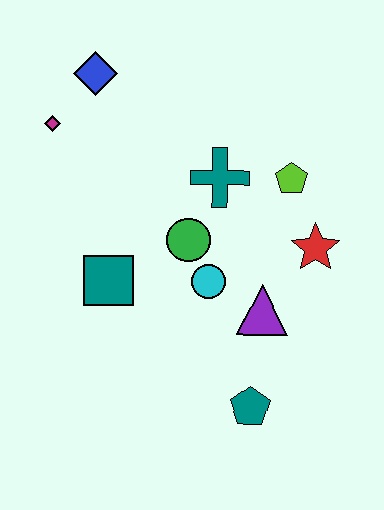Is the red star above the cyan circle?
Yes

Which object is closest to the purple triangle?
The cyan circle is closest to the purple triangle.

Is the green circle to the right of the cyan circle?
No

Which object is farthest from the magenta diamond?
The teal pentagon is farthest from the magenta diamond.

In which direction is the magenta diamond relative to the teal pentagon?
The magenta diamond is above the teal pentagon.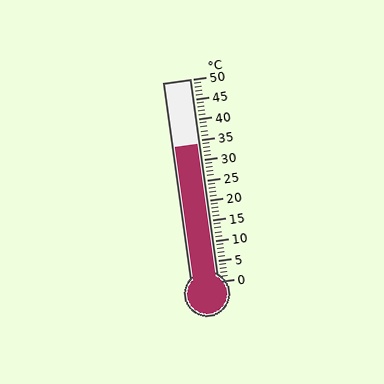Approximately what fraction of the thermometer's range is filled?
The thermometer is filled to approximately 70% of its range.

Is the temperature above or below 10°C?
The temperature is above 10°C.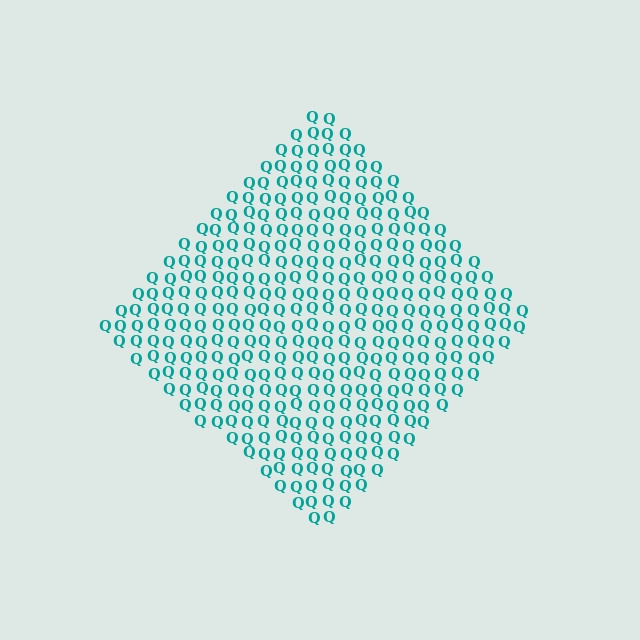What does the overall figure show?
The overall figure shows a diamond.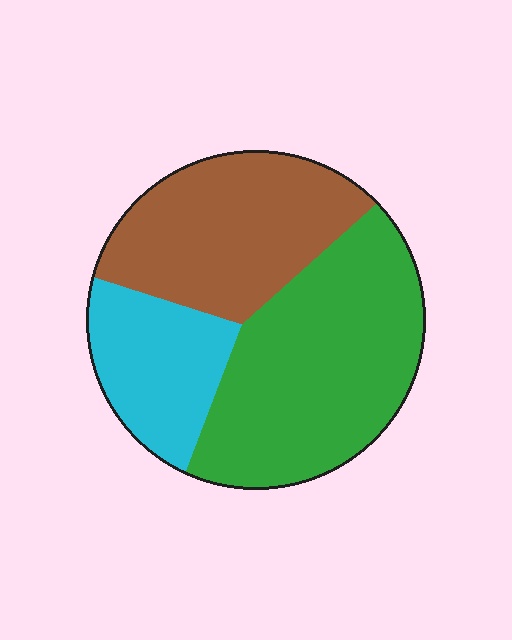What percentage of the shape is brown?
Brown takes up about one third (1/3) of the shape.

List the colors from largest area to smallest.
From largest to smallest: green, brown, cyan.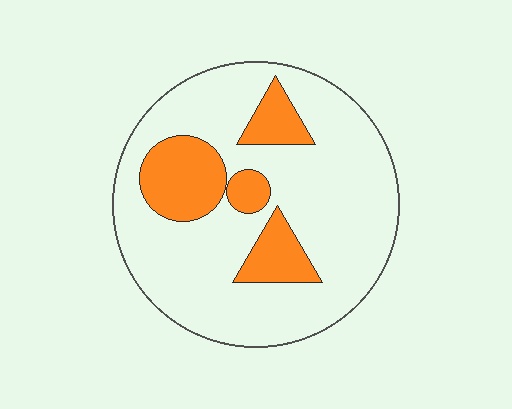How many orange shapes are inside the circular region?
4.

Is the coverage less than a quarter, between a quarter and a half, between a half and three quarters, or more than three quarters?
Less than a quarter.